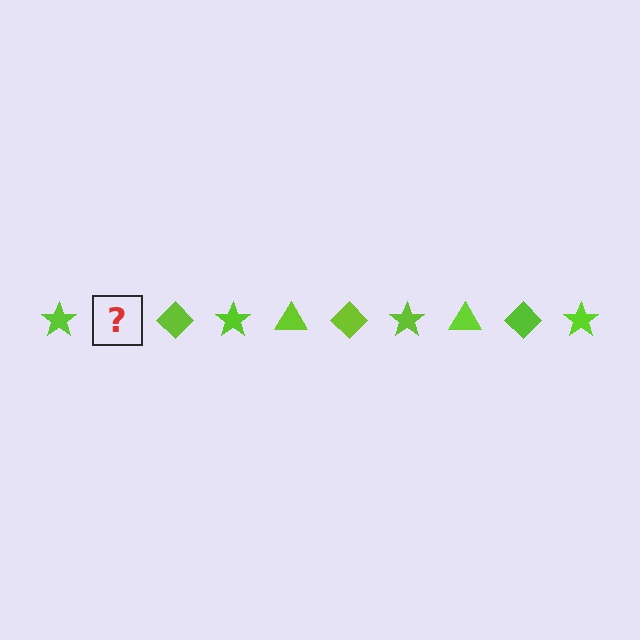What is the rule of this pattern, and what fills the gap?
The rule is that the pattern cycles through star, triangle, diamond shapes in lime. The gap should be filled with a lime triangle.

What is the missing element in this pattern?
The missing element is a lime triangle.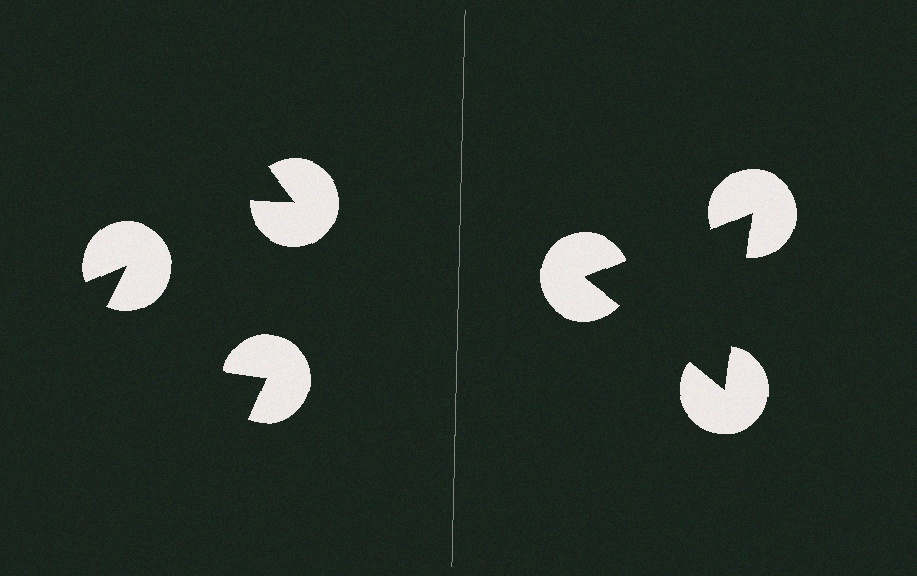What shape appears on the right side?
An illusory triangle.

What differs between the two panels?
The pac-man discs are positioned identically on both sides; only the wedge orientations differ. On the right they align to a triangle; on the left they are misaligned.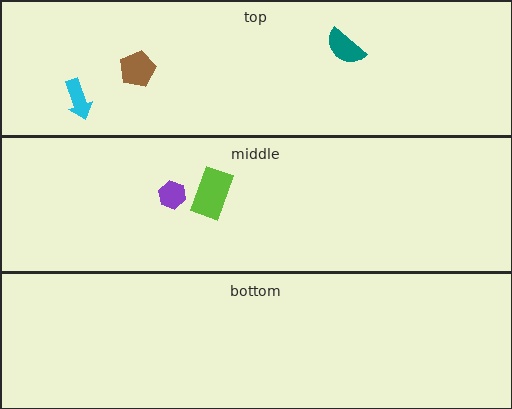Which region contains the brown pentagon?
The top region.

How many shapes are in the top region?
3.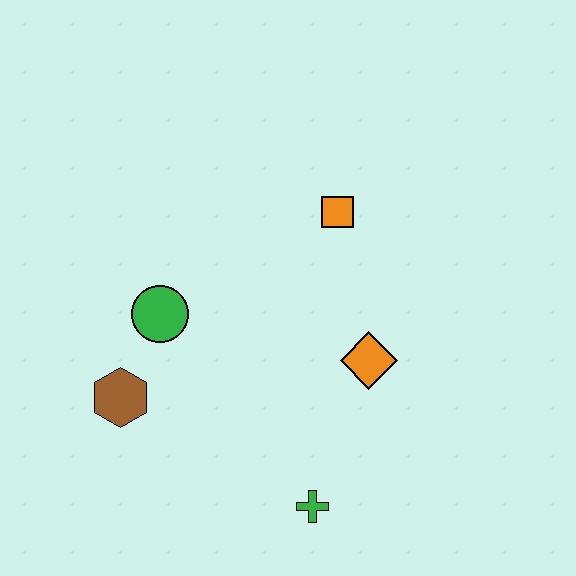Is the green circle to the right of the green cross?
No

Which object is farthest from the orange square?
The green cross is farthest from the orange square.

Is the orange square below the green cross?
No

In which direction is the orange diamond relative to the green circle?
The orange diamond is to the right of the green circle.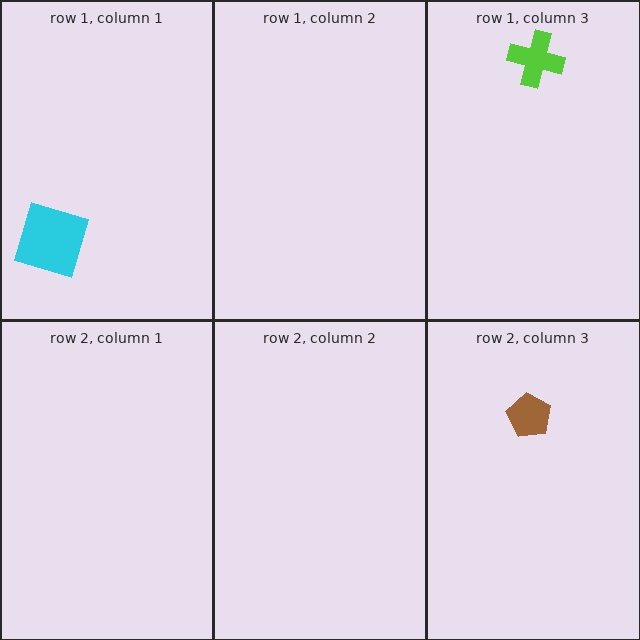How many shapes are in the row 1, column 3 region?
1.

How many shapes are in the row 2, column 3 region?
1.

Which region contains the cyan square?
The row 1, column 1 region.